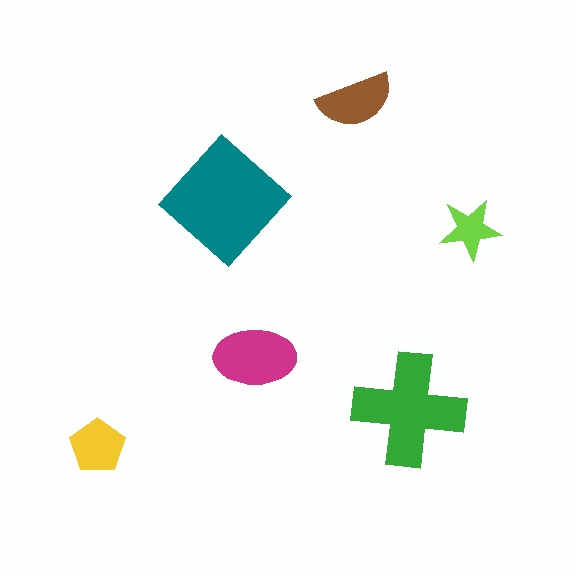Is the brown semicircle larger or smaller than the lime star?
Larger.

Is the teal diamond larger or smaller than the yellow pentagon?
Larger.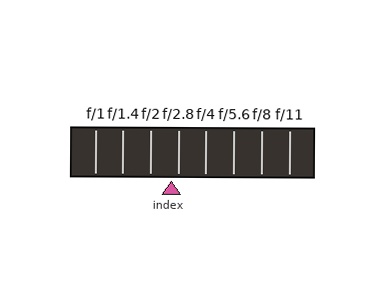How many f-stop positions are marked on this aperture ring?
There are 8 f-stop positions marked.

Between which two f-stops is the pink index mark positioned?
The index mark is between f/2 and f/2.8.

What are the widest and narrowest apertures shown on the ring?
The widest aperture shown is f/1 and the narrowest is f/11.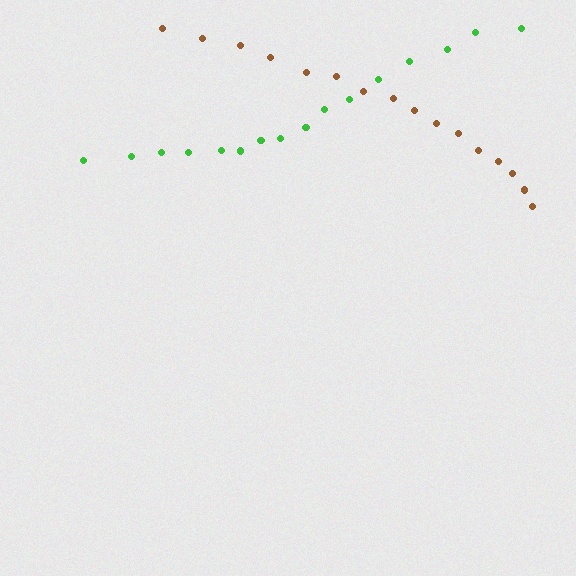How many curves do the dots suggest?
There are 2 distinct paths.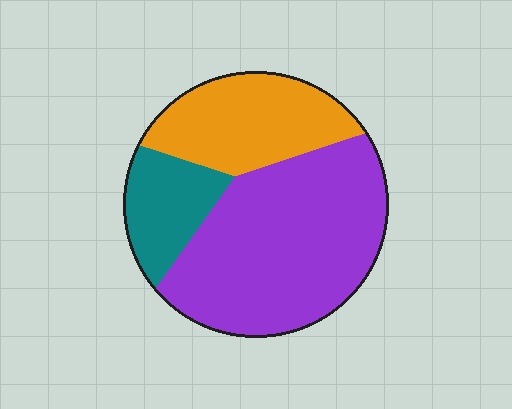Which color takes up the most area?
Purple, at roughly 55%.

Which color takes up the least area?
Teal, at roughly 15%.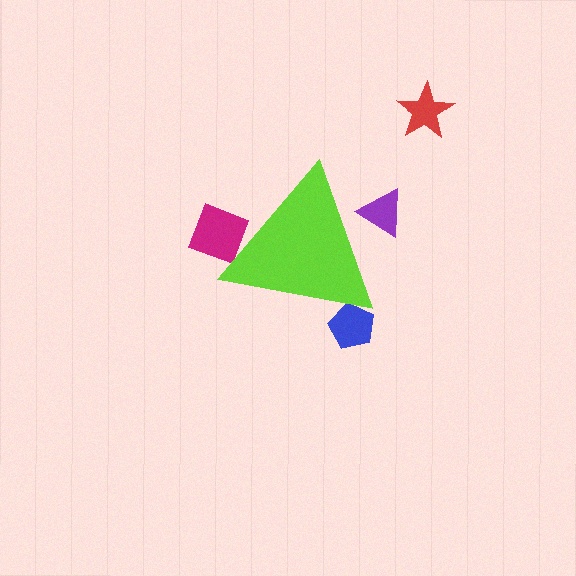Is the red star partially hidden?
No, the red star is fully visible.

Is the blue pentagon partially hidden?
Yes, the blue pentagon is partially hidden behind the lime triangle.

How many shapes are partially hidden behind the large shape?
3 shapes are partially hidden.